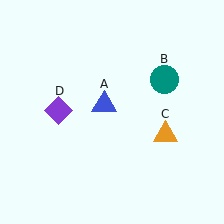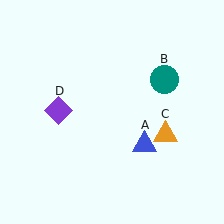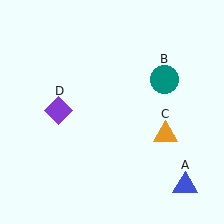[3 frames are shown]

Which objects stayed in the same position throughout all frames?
Teal circle (object B) and orange triangle (object C) and purple diamond (object D) remained stationary.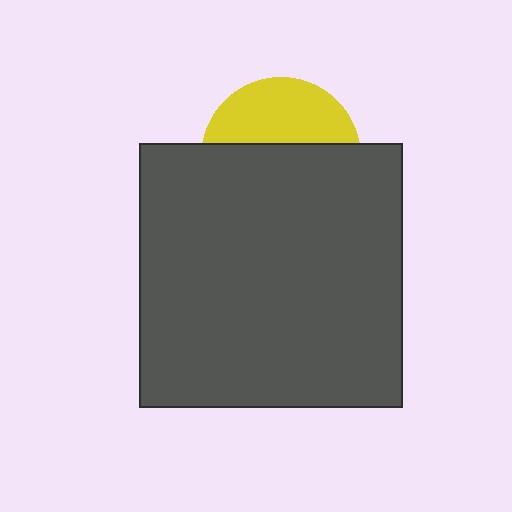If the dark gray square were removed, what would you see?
You would see the complete yellow circle.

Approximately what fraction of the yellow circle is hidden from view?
Roughly 61% of the yellow circle is hidden behind the dark gray square.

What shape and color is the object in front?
The object in front is a dark gray square.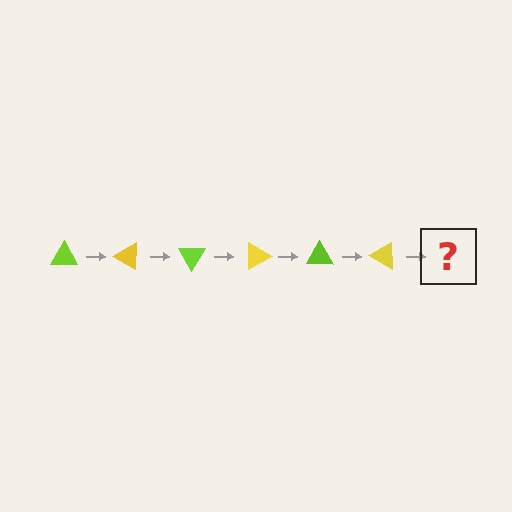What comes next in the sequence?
The next element should be a lime triangle, rotated 180 degrees from the start.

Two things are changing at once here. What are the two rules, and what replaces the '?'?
The two rules are that it rotates 30 degrees each step and the color cycles through lime and yellow. The '?' should be a lime triangle, rotated 180 degrees from the start.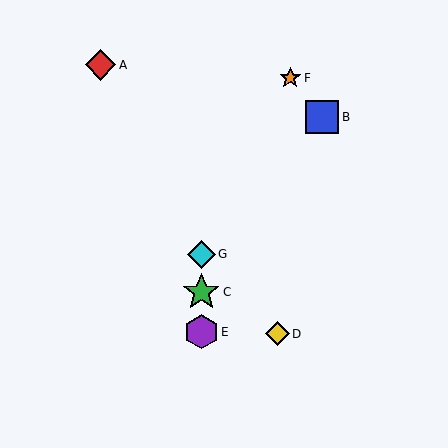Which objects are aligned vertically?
Objects C, E, G are aligned vertically.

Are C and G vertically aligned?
Yes, both are at x≈201.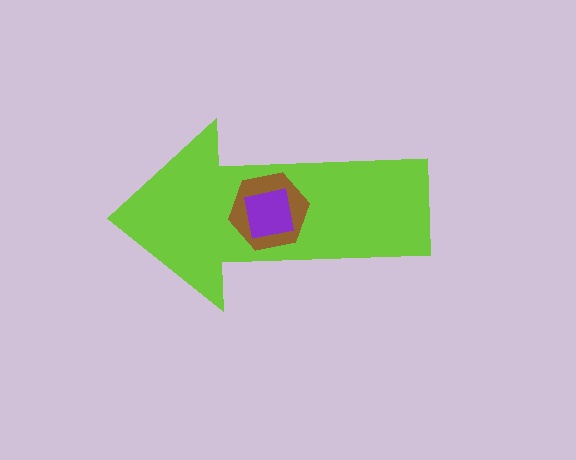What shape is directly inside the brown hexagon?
The purple square.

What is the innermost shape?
The purple square.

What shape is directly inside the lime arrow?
The brown hexagon.